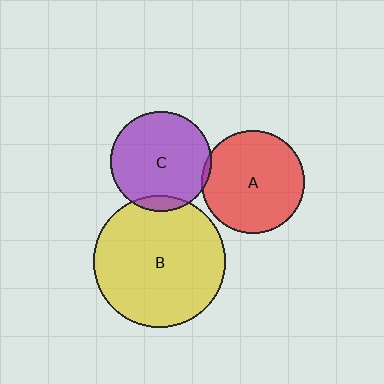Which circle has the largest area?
Circle B (yellow).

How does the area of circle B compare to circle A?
Approximately 1.6 times.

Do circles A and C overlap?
Yes.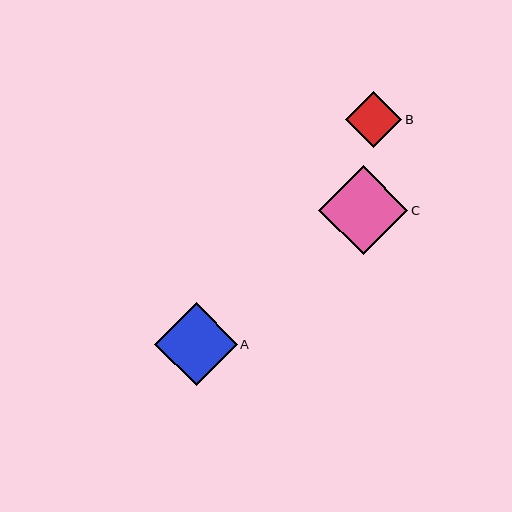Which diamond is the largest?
Diamond C is the largest with a size of approximately 89 pixels.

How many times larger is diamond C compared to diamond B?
Diamond C is approximately 1.6 times the size of diamond B.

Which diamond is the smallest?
Diamond B is the smallest with a size of approximately 56 pixels.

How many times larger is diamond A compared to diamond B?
Diamond A is approximately 1.5 times the size of diamond B.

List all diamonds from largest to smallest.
From largest to smallest: C, A, B.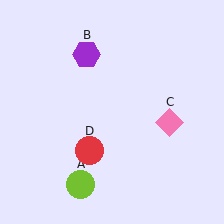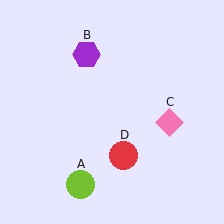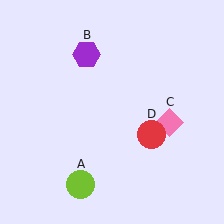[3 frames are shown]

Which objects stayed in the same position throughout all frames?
Lime circle (object A) and purple hexagon (object B) and pink diamond (object C) remained stationary.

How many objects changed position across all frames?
1 object changed position: red circle (object D).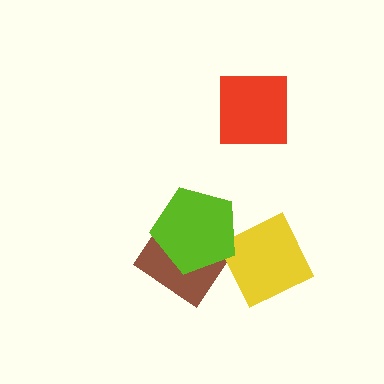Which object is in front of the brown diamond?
The lime pentagon is in front of the brown diamond.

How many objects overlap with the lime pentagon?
1 object overlaps with the lime pentagon.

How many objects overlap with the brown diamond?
1 object overlaps with the brown diamond.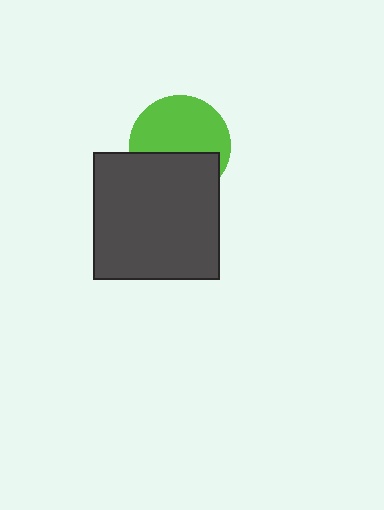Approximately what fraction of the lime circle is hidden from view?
Roughly 41% of the lime circle is hidden behind the dark gray square.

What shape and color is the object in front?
The object in front is a dark gray square.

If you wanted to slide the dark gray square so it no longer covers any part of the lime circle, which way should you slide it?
Slide it down — that is the most direct way to separate the two shapes.